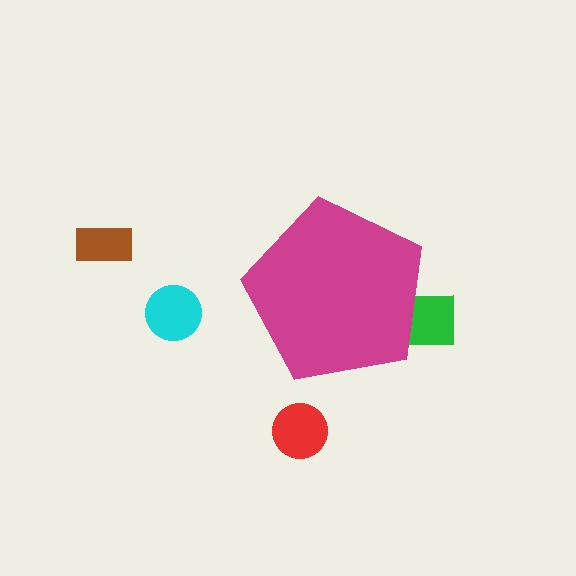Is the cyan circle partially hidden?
No, the cyan circle is fully visible.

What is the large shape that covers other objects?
A magenta pentagon.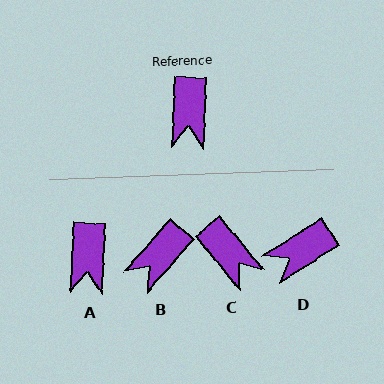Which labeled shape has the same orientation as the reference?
A.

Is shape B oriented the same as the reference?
No, it is off by about 39 degrees.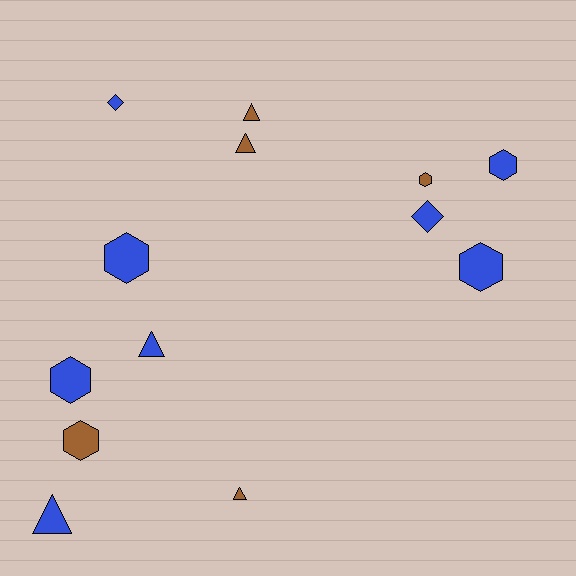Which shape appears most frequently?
Hexagon, with 6 objects.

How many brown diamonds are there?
There are no brown diamonds.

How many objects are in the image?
There are 13 objects.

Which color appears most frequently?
Blue, with 8 objects.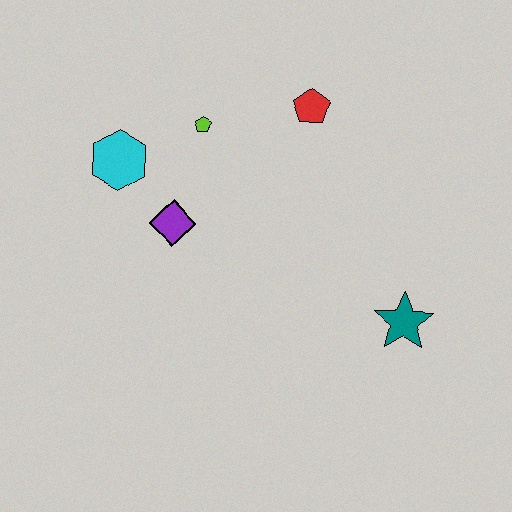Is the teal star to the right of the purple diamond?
Yes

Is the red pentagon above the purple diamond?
Yes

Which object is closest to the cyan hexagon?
The purple diamond is closest to the cyan hexagon.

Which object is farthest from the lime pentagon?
The teal star is farthest from the lime pentagon.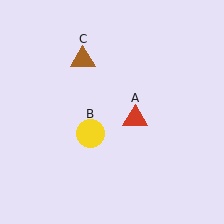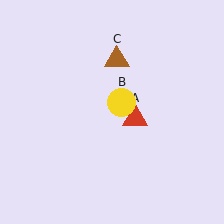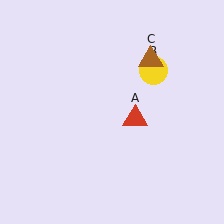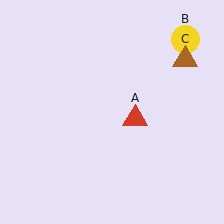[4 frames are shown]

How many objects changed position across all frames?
2 objects changed position: yellow circle (object B), brown triangle (object C).